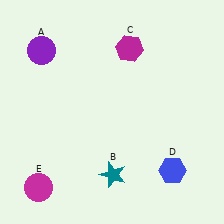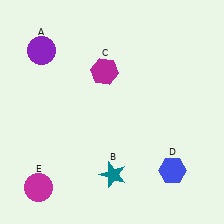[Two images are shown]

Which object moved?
The magenta hexagon (C) moved left.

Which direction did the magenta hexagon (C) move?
The magenta hexagon (C) moved left.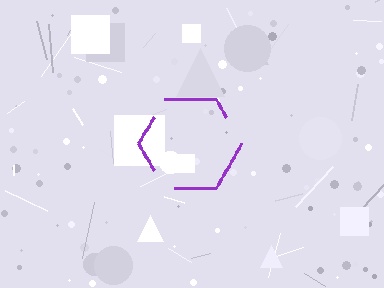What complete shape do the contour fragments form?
The contour fragments form a hexagon.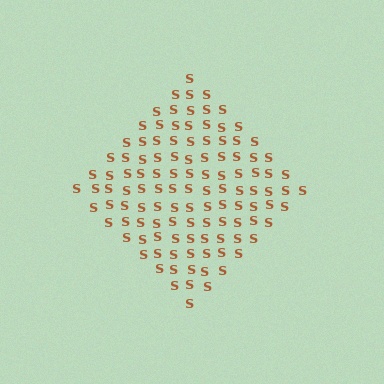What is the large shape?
The large shape is a diamond.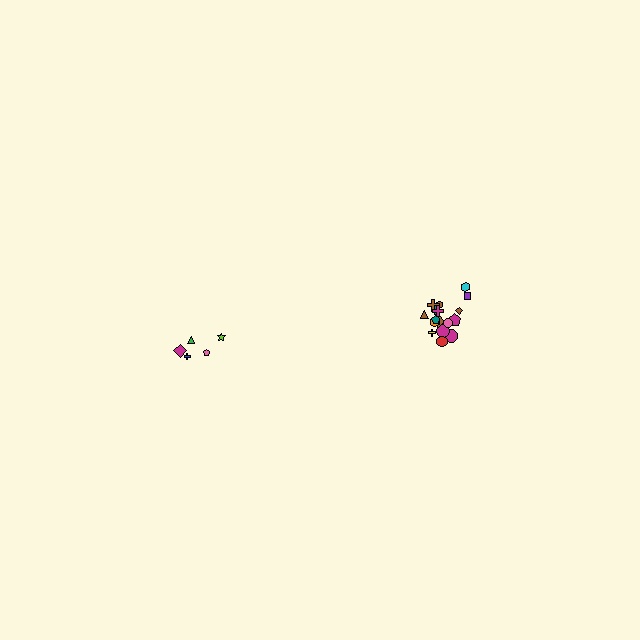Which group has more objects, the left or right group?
The right group.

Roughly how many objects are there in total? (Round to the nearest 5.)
Roughly 25 objects in total.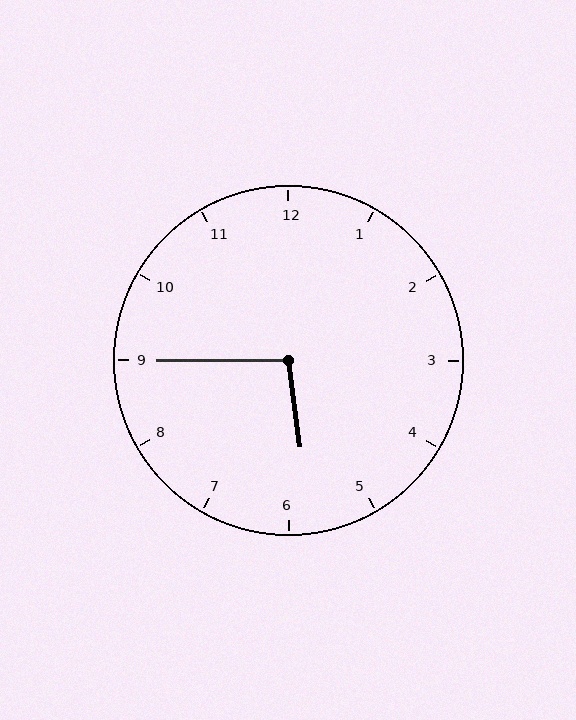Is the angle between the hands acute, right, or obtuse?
It is obtuse.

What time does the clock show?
5:45.